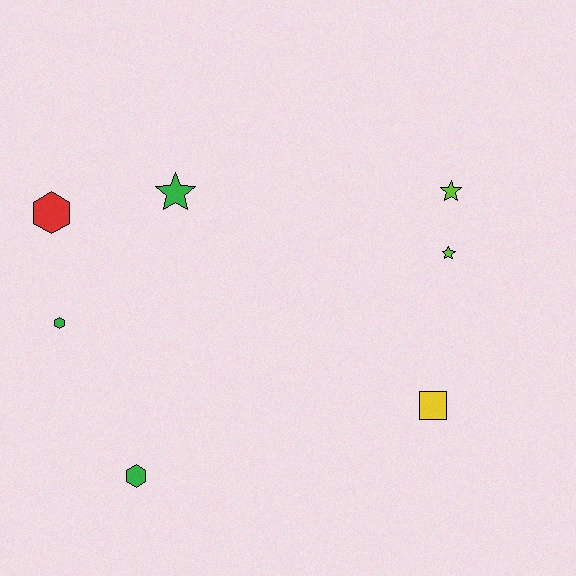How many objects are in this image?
There are 7 objects.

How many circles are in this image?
There are no circles.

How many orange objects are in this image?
There are no orange objects.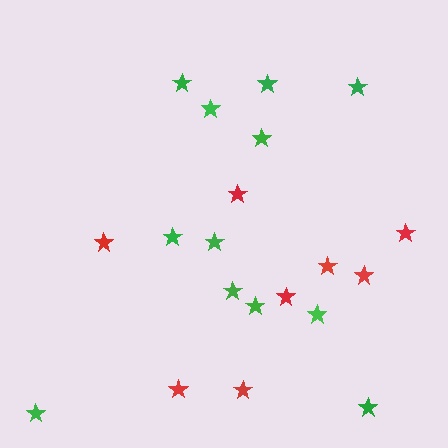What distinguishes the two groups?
There are 2 groups: one group of green stars (12) and one group of red stars (8).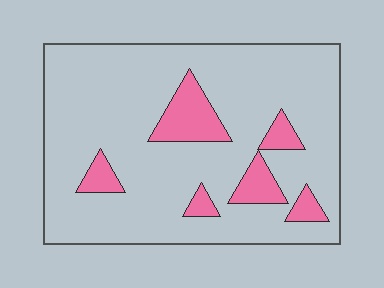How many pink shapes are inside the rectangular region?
6.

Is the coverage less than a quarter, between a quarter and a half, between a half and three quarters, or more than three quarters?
Less than a quarter.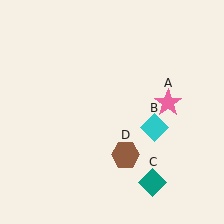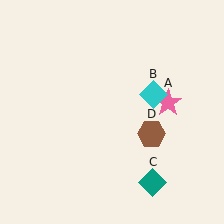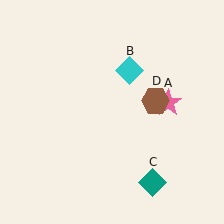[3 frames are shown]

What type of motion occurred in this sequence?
The cyan diamond (object B), brown hexagon (object D) rotated counterclockwise around the center of the scene.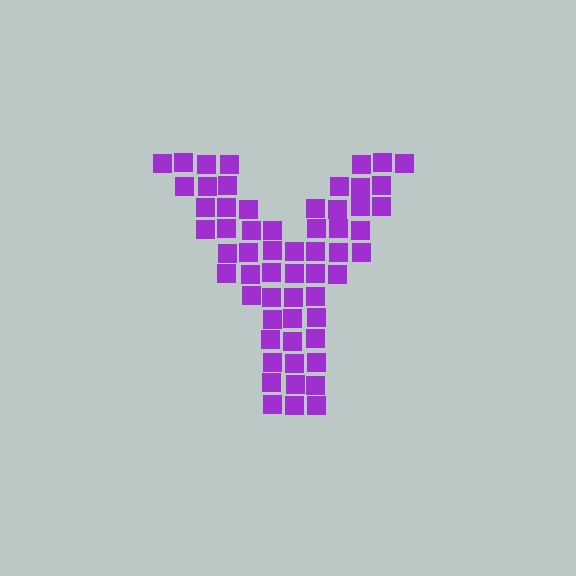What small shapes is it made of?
It is made of small squares.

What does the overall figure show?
The overall figure shows the letter Y.